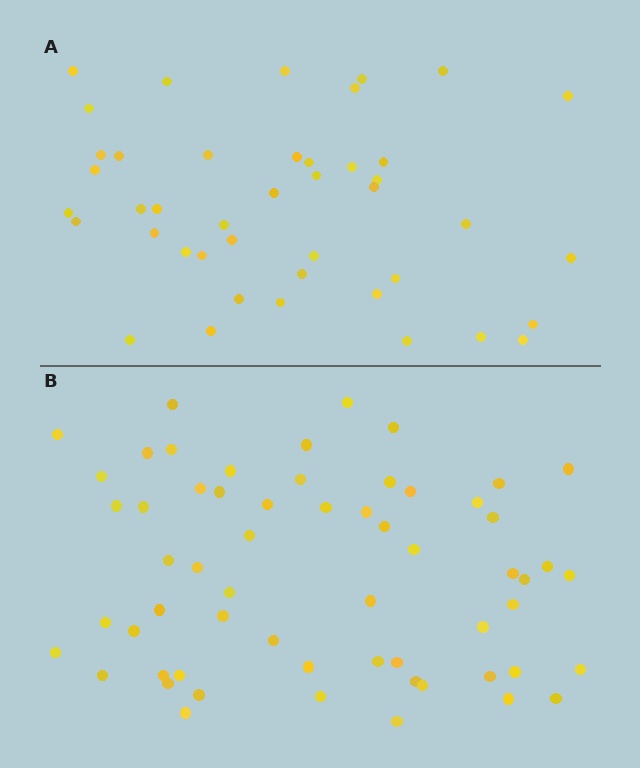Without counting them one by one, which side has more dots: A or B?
Region B (the bottom region) has more dots.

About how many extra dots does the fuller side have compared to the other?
Region B has approximately 15 more dots than region A.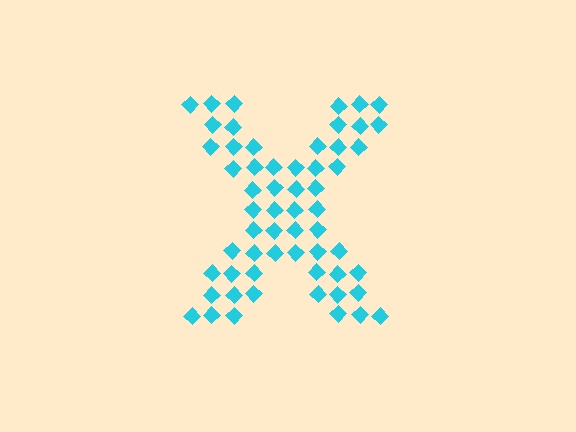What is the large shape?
The large shape is the letter X.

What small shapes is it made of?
It is made of small diamonds.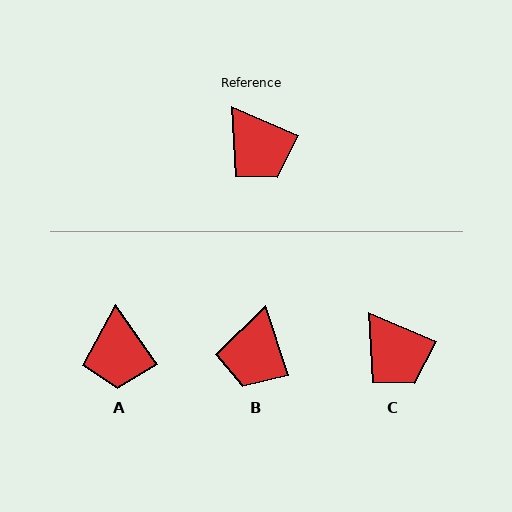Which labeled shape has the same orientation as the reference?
C.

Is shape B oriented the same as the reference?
No, it is off by about 48 degrees.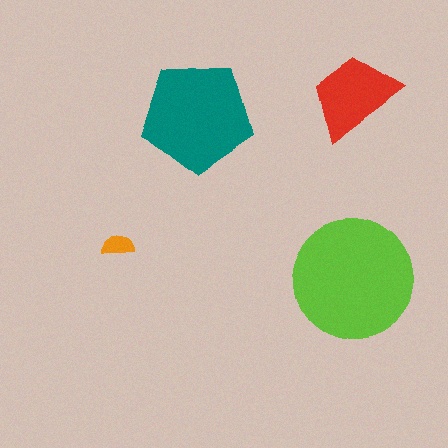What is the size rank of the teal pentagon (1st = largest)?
2nd.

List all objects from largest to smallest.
The lime circle, the teal pentagon, the red trapezoid, the orange semicircle.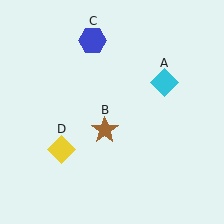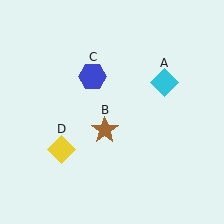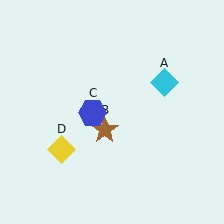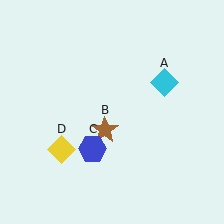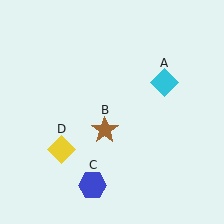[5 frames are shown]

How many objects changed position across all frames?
1 object changed position: blue hexagon (object C).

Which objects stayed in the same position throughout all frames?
Cyan diamond (object A) and brown star (object B) and yellow diamond (object D) remained stationary.